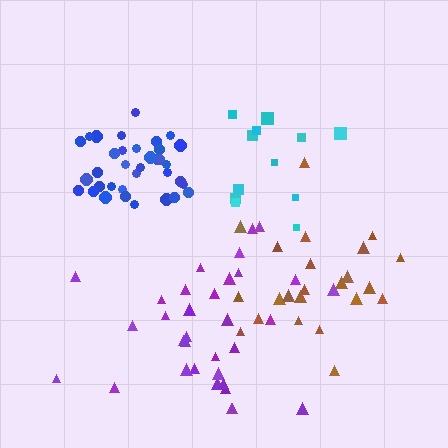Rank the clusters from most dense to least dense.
blue, brown, purple, cyan.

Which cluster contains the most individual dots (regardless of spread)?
Blue (35).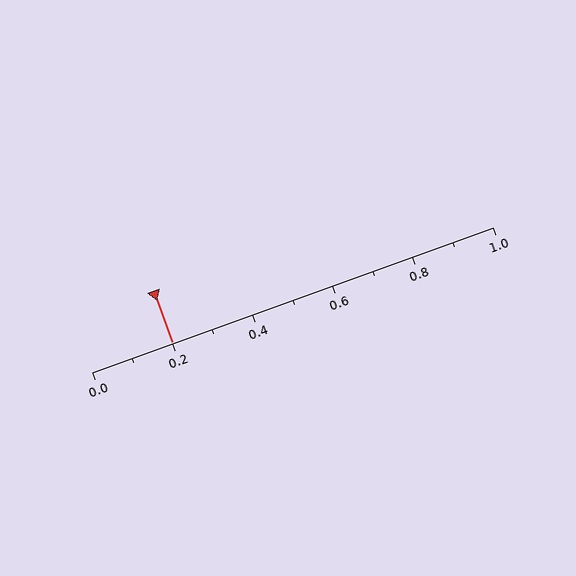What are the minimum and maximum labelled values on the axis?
The axis runs from 0.0 to 1.0.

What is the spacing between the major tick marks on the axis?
The major ticks are spaced 0.2 apart.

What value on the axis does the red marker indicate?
The marker indicates approximately 0.2.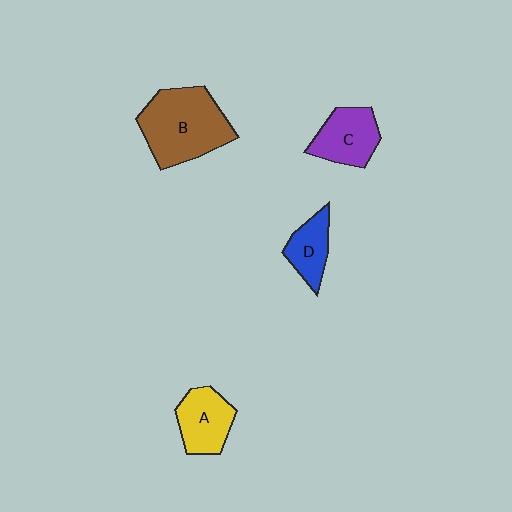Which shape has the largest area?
Shape B (brown).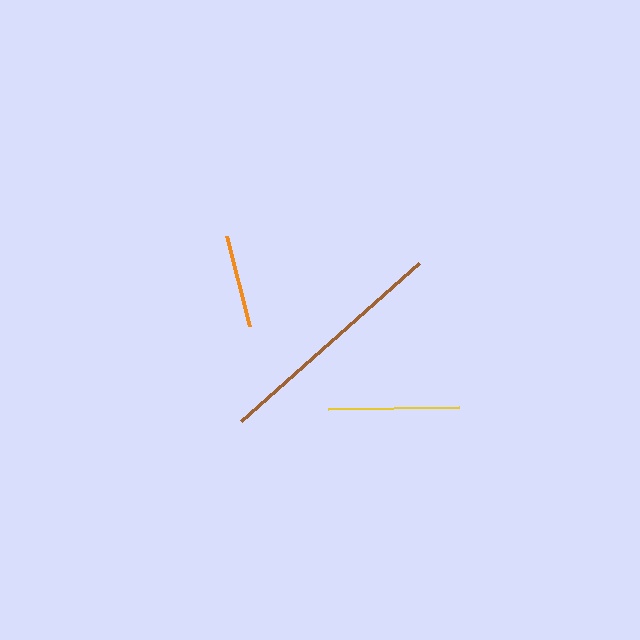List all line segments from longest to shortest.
From longest to shortest: brown, yellow, orange.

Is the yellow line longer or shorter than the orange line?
The yellow line is longer than the orange line.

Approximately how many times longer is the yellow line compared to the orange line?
The yellow line is approximately 1.4 times the length of the orange line.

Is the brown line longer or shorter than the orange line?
The brown line is longer than the orange line.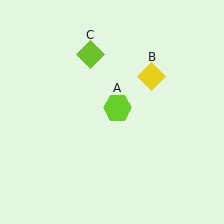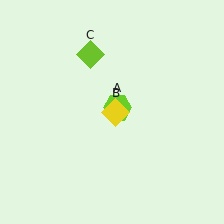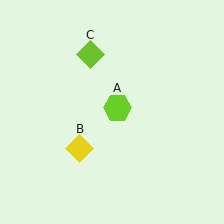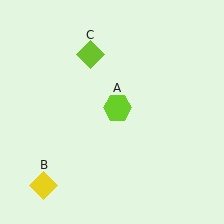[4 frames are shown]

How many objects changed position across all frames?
1 object changed position: yellow diamond (object B).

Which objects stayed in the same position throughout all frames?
Lime hexagon (object A) and lime diamond (object C) remained stationary.